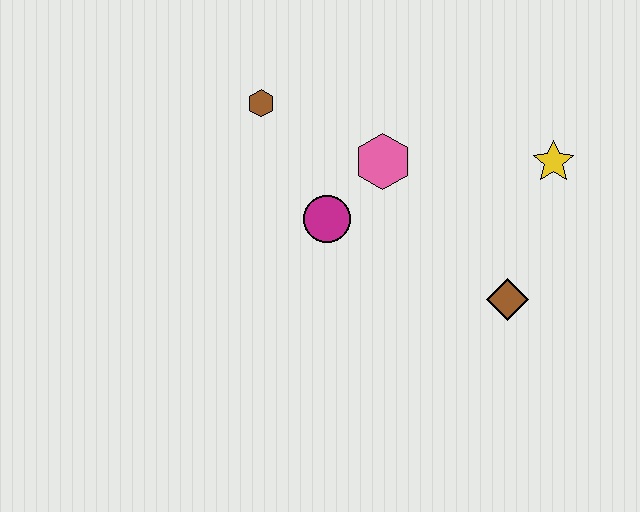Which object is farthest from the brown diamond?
The brown hexagon is farthest from the brown diamond.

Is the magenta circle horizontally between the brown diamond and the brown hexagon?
Yes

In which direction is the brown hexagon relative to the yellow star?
The brown hexagon is to the left of the yellow star.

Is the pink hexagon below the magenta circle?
No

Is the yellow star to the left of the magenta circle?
No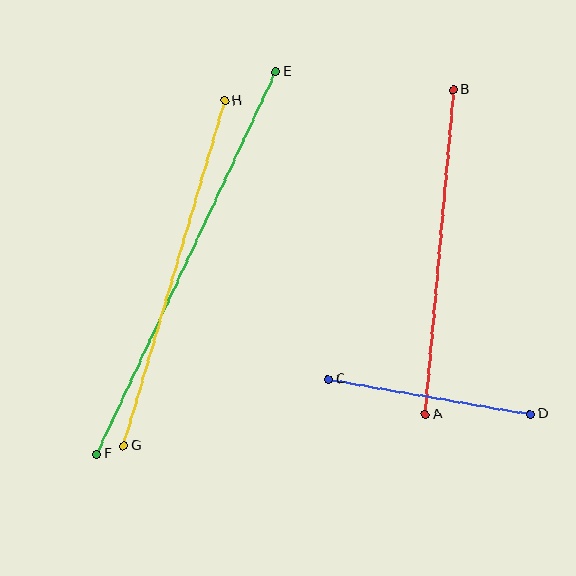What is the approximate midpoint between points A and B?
The midpoint is at approximately (439, 252) pixels.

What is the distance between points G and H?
The distance is approximately 360 pixels.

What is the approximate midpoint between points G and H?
The midpoint is at approximately (174, 273) pixels.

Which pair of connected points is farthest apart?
Points E and F are farthest apart.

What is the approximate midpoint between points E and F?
The midpoint is at approximately (186, 263) pixels.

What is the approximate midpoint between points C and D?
The midpoint is at approximately (429, 397) pixels.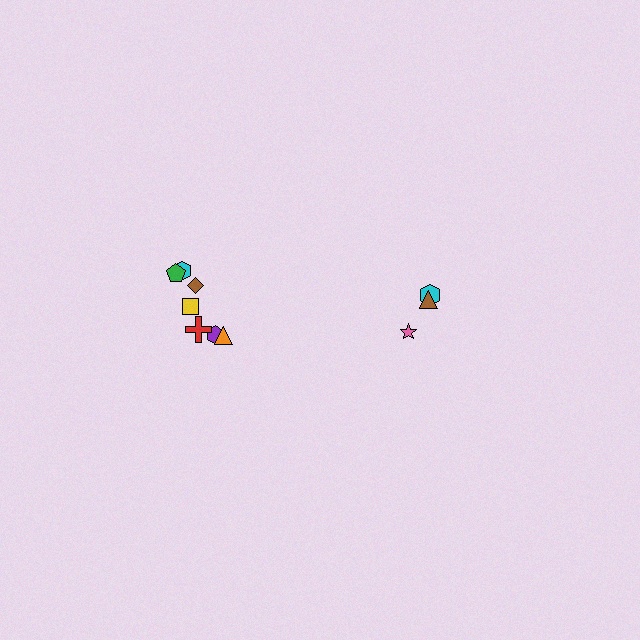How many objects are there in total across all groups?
There are 10 objects.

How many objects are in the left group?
There are 7 objects.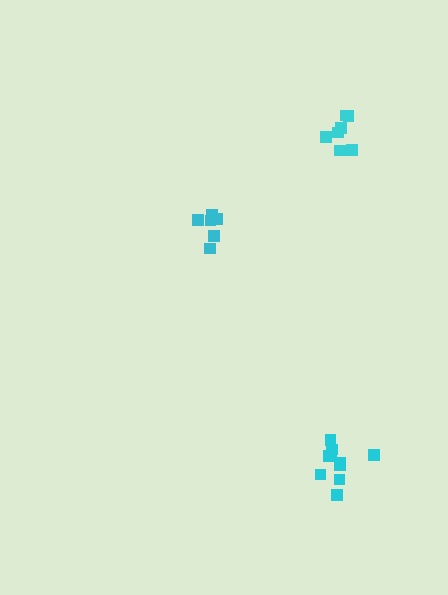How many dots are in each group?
Group 1: 6 dots, Group 2: 7 dots, Group 3: 10 dots (23 total).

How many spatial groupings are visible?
There are 3 spatial groupings.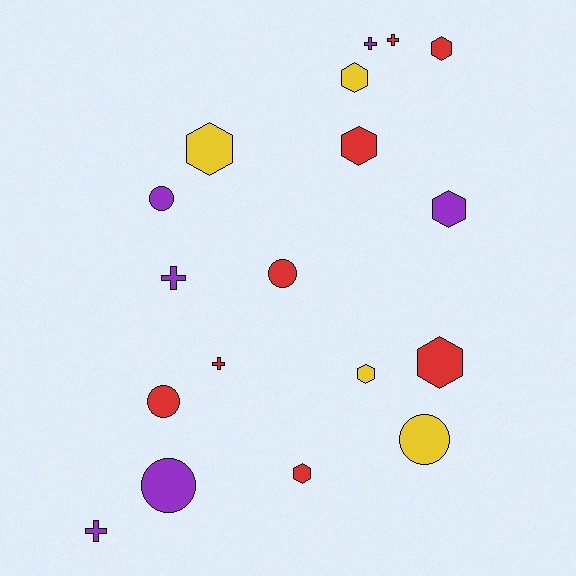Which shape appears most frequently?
Hexagon, with 8 objects.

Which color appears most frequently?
Red, with 8 objects.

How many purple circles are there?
There are 2 purple circles.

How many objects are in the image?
There are 18 objects.